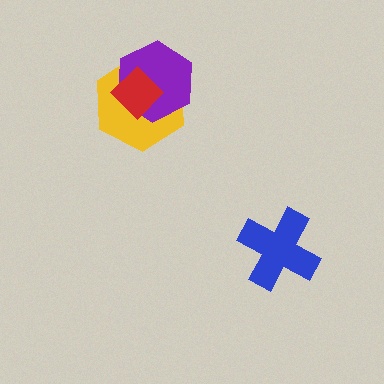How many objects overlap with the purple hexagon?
2 objects overlap with the purple hexagon.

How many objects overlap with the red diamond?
2 objects overlap with the red diamond.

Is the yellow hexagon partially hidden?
Yes, it is partially covered by another shape.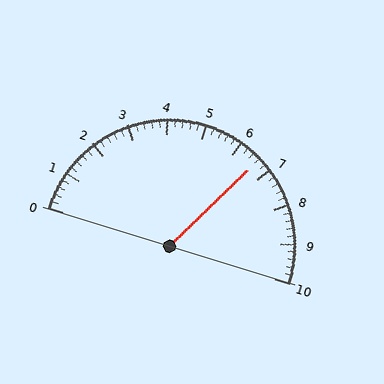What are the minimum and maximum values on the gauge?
The gauge ranges from 0 to 10.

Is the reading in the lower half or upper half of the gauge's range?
The reading is in the upper half of the range (0 to 10).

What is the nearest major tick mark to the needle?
The nearest major tick mark is 7.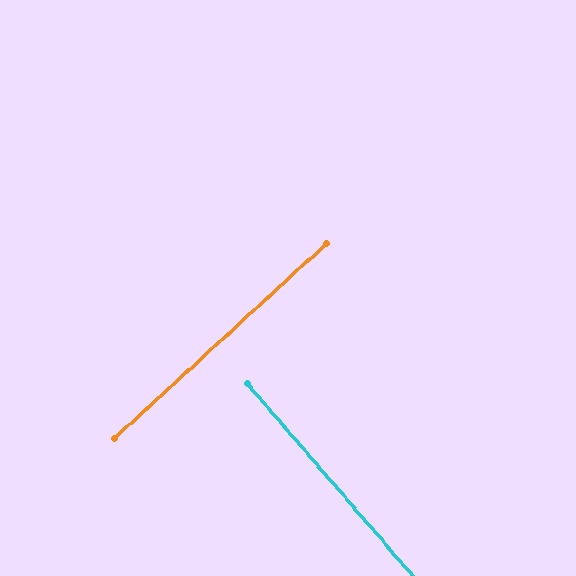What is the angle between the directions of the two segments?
Approximately 88 degrees.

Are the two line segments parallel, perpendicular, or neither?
Perpendicular — they meet at approximately 88°.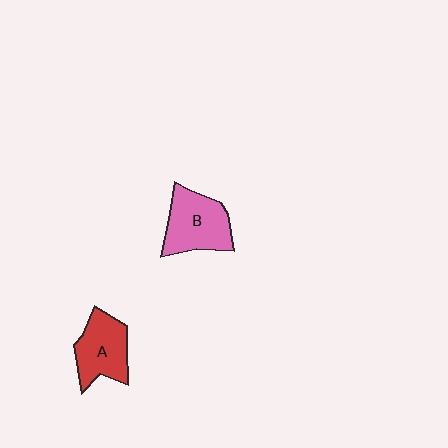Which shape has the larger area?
Shape B (pink).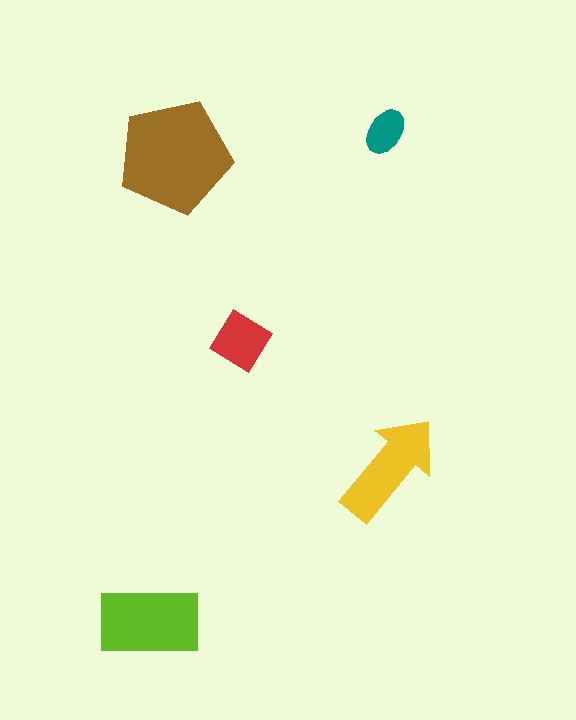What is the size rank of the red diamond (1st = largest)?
4th.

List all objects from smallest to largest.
The teal ellipse, the red diamond, the yellow arrow, the lime rectangle, the brown pentagon.